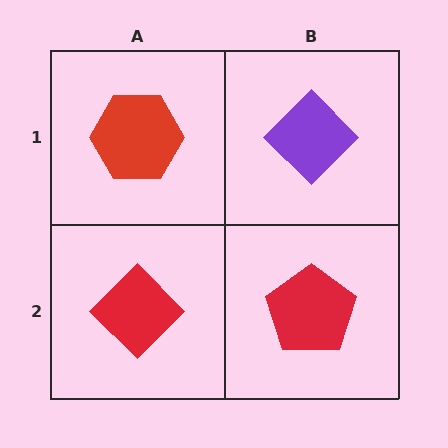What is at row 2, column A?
A red diamond.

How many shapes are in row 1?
2 shapes.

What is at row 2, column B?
A red pentagon.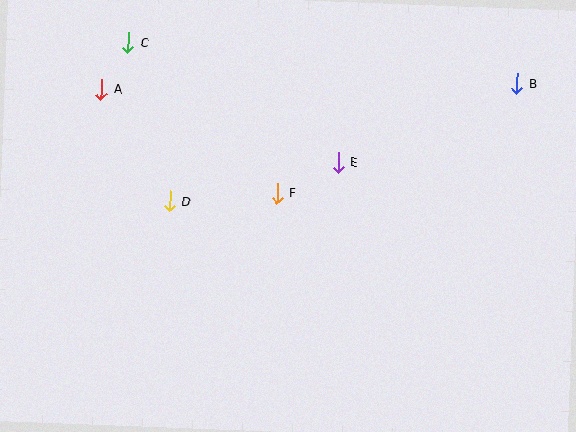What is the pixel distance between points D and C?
The distance between D and C is 164 pixels.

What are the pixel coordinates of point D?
Point D is at (170, 201).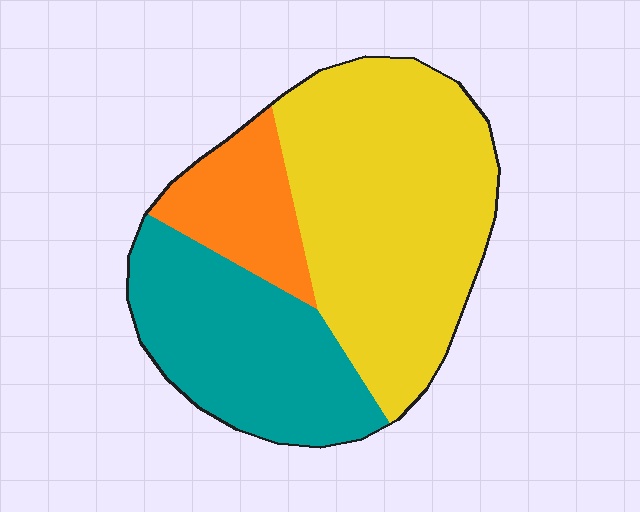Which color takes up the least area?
Orange, at roughly 15%.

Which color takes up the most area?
Yellow, at roughly 55%.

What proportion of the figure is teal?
Teal covers 32% of the figure.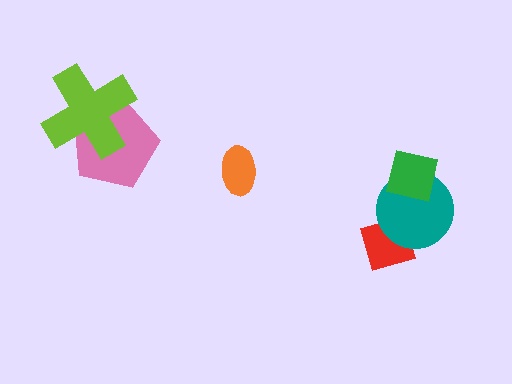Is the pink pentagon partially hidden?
Yes, it is partially covered by another shape.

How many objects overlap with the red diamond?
1 object overlaps with the red diamond.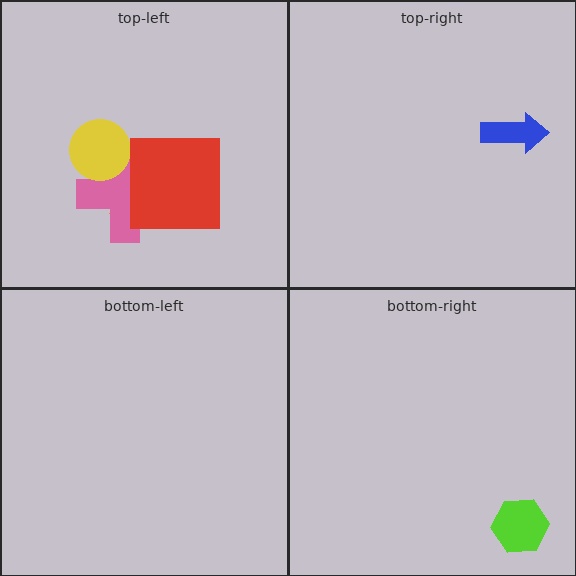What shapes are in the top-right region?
The blue arrow.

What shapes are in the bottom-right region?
The lime hexagon.